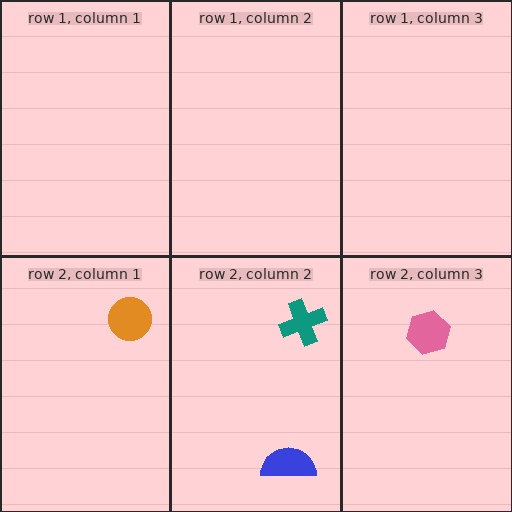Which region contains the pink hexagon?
The row 2, column 3 region.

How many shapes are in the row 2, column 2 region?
2.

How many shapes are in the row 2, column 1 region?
1.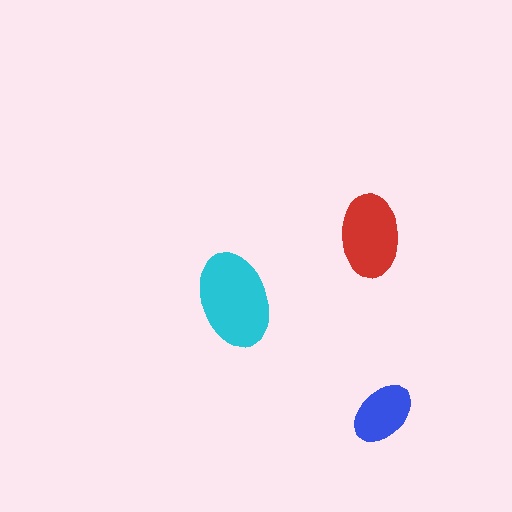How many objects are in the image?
There are 3 objects in the image.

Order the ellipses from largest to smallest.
the cyan one, the red one, the blue one.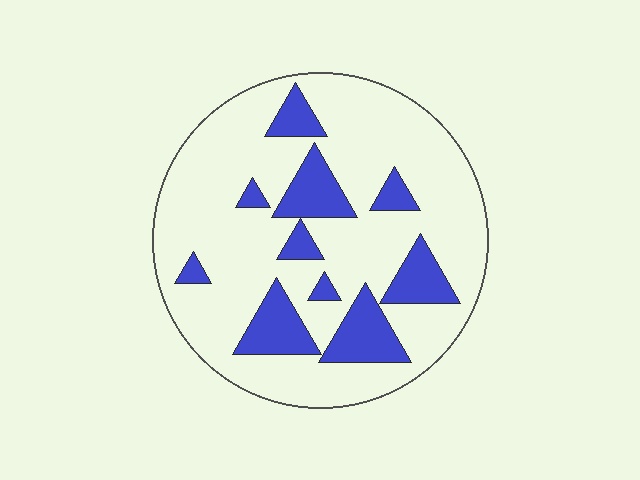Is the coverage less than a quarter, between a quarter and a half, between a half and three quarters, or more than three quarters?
Less than a quarter.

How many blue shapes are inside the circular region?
10.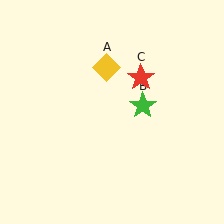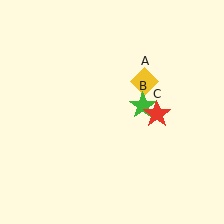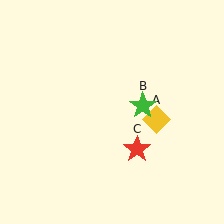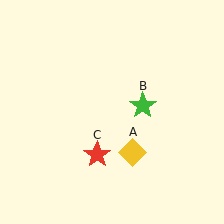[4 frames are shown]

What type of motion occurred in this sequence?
The yellow diamond (object A), red star (object C) rotated clockwise around the center of the scene.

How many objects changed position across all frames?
2 objects changed position: yellow diamond (object A), red star (object C).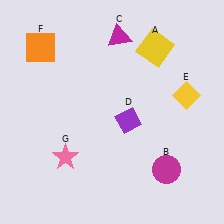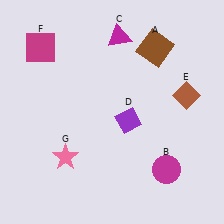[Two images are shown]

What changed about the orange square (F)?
In Image 1, F is orange. In Image 2, it changed to magenta.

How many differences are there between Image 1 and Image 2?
There are 3 differences between the two images.